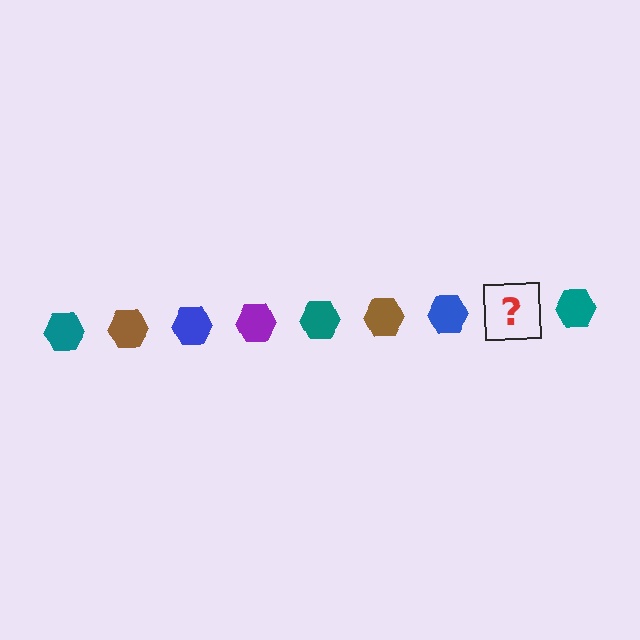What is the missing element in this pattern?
The missing element is a purple hexagon.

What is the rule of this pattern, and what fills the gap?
The rule is that the pattern cycles through teal, brown, blue, purple hexagons. The gap should be filled with a purple hexagon.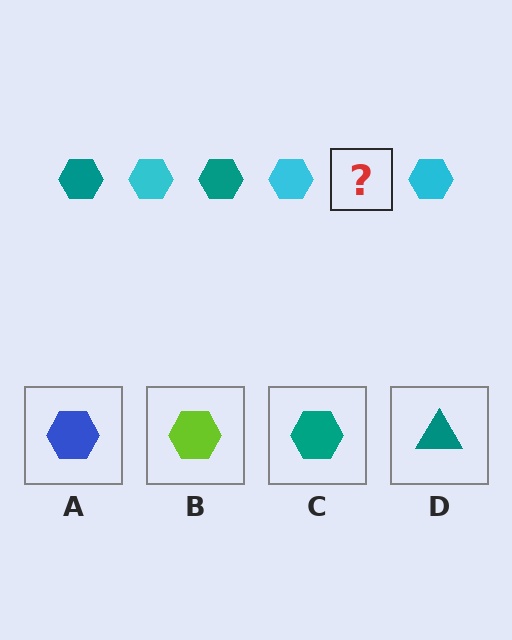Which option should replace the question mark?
Option C.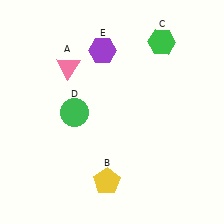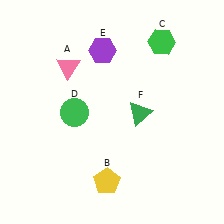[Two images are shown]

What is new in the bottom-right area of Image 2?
A green triangle (F) was added in the bottom-right area of Image 2.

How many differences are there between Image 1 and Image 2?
There is 1 difference between the two images.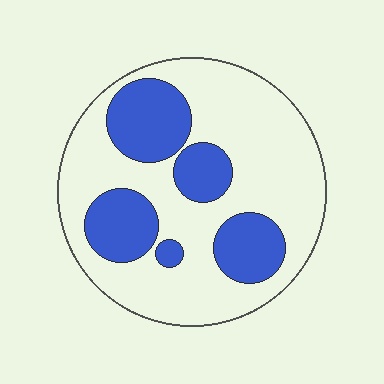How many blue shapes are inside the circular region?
5.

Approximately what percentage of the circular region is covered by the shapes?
Approximately 30%.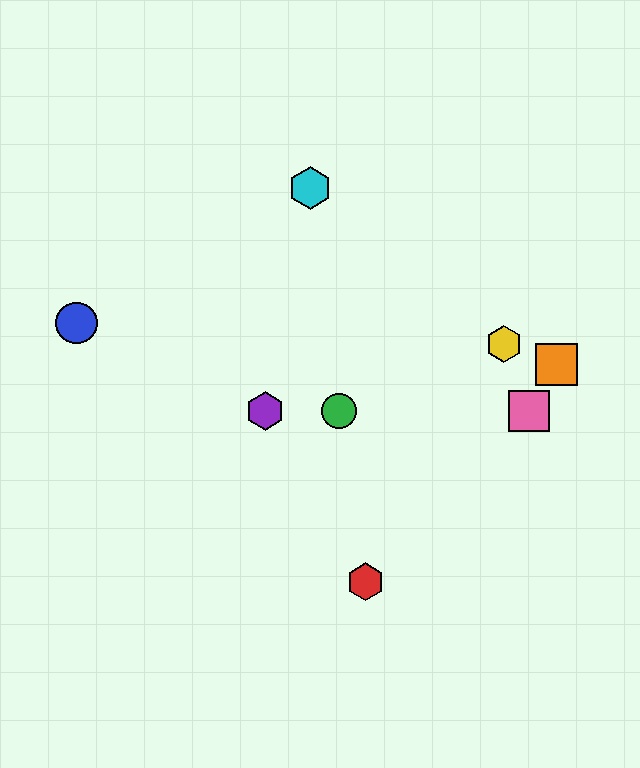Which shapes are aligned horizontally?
The green circle, the purple hexagon, the pink square are aligned horizontally.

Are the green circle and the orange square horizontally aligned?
No, the green circle is at y≈411 and the orange square is at y≈365.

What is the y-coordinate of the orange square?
The orange square is at y≈365.